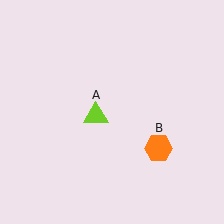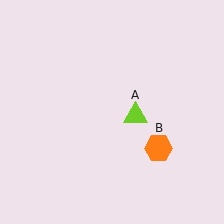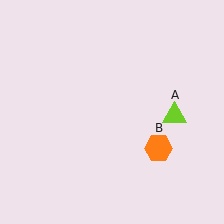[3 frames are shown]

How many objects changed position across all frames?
1 object changed position: lime triangle (object A).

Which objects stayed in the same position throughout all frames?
Orange hexagon (object B) remained stationary.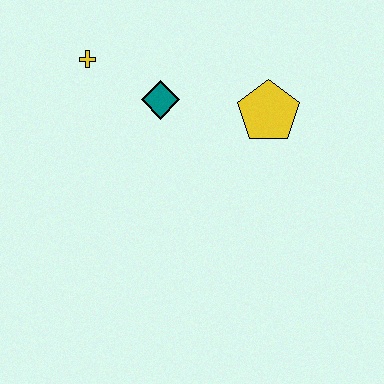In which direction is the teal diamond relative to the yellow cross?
The teal diamond is to the right of the yellow cross.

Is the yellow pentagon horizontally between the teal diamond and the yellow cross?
No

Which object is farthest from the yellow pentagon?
The yellow cross is farthest from the yellow pentagon.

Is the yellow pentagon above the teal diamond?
No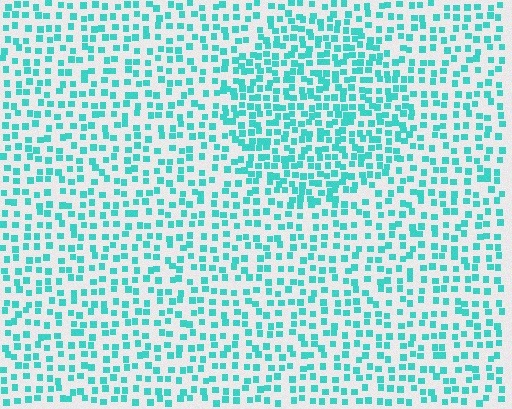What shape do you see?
I see a circle.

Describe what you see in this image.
The image contains small cyan elements arranged at two different densities. A circle-shaped region is visible where the elements are more densely packed than the surrounding area.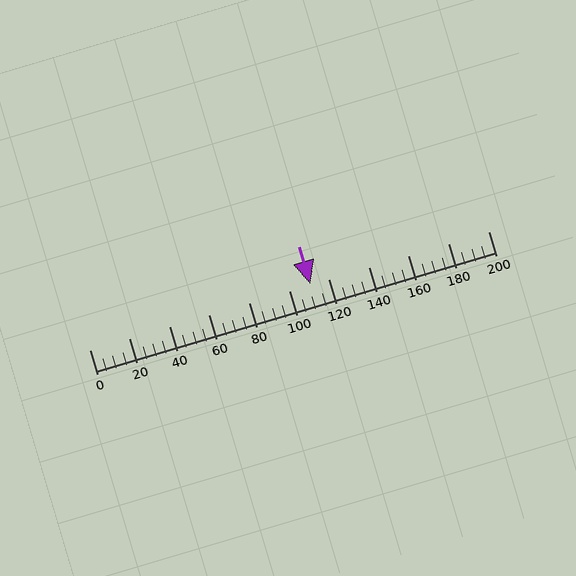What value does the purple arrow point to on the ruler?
The purple arrow points to approximately 111.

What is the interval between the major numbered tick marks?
The major tick marks are spaced 20 units apart.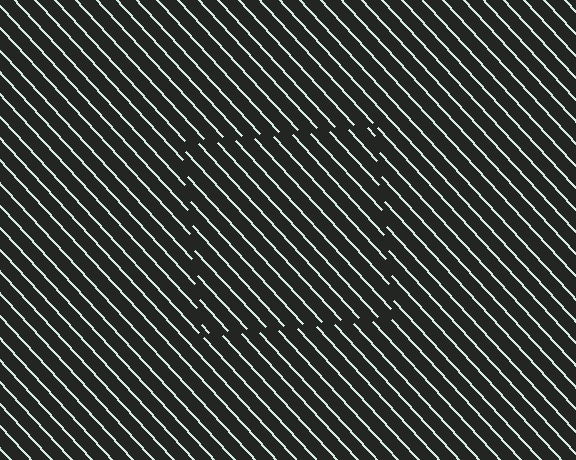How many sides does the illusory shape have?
4 sides — the line-ends trace a square.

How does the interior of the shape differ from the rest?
The interior of the shape contains the same grating, shifted by half a period — the contour is defined by the phase discontinuity where line-ends from the inner and outer gratings abut.